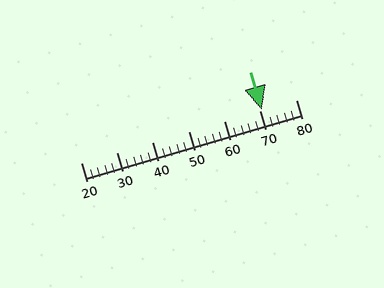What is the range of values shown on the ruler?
The ruler shows values from 20 to 80.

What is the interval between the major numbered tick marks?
The major tick marks are spaced 10 units apart.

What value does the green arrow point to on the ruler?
The green arrow points to approximately 70.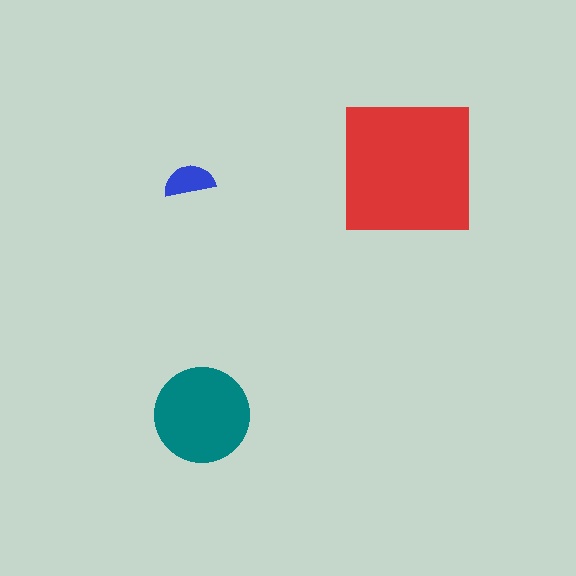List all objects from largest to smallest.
The red square, the teal circle, the blue semicircle.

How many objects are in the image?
There are 3 objects in the image.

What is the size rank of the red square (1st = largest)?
1st.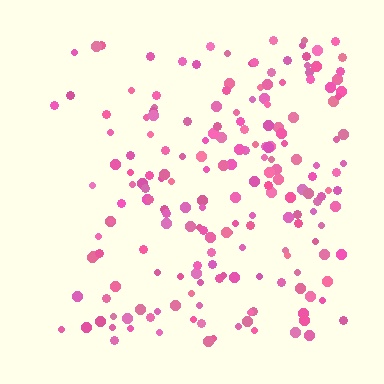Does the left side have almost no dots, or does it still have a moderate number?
Still a moderate number, just noticeably fewer than the right.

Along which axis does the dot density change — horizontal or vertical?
Horizontal.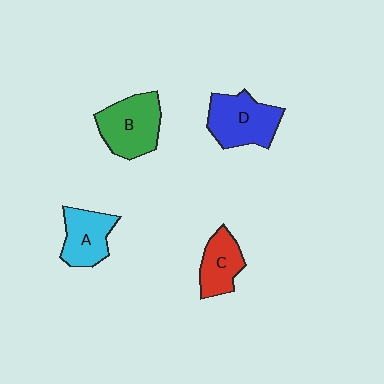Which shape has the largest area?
Shape B (green).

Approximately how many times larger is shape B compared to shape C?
Approximately 1.5 times.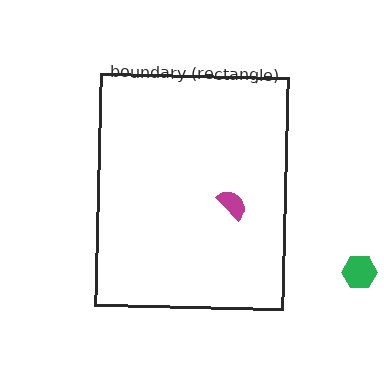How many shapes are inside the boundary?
1 inside, 1 outside.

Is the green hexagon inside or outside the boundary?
Outside.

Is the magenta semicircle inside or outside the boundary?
Inside.